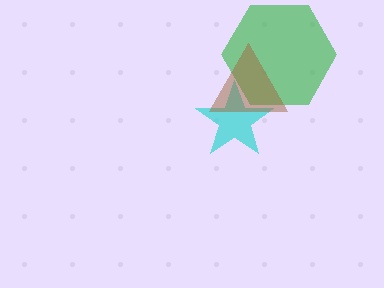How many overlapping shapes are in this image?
There are 3 overlapping shapes in the image.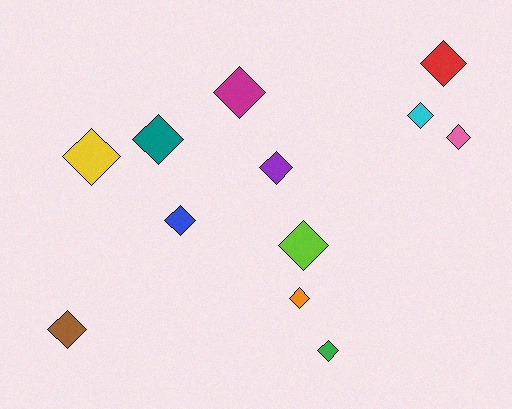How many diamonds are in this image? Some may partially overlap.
There are 12 diamonds.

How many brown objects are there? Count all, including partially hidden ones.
There is 1 brown object.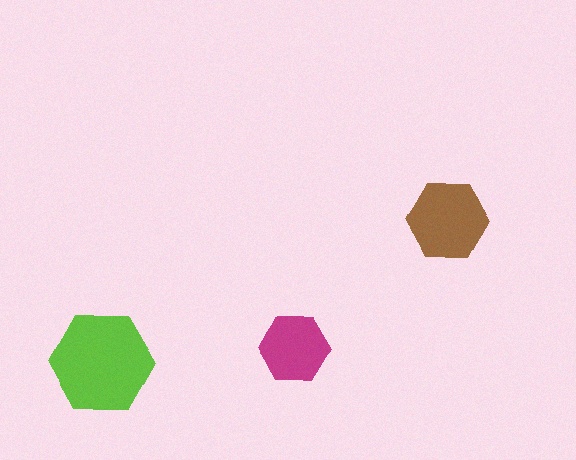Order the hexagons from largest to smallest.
the lime one, the brown one, the magenta one.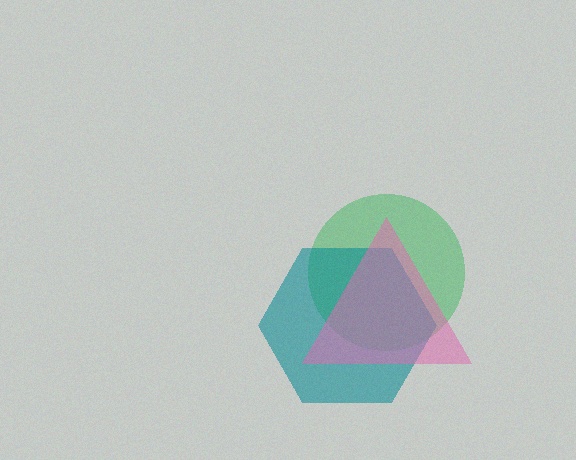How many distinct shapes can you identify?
There are 3 distinct shapes: a green circle, a teal hexagon, a pink triangle.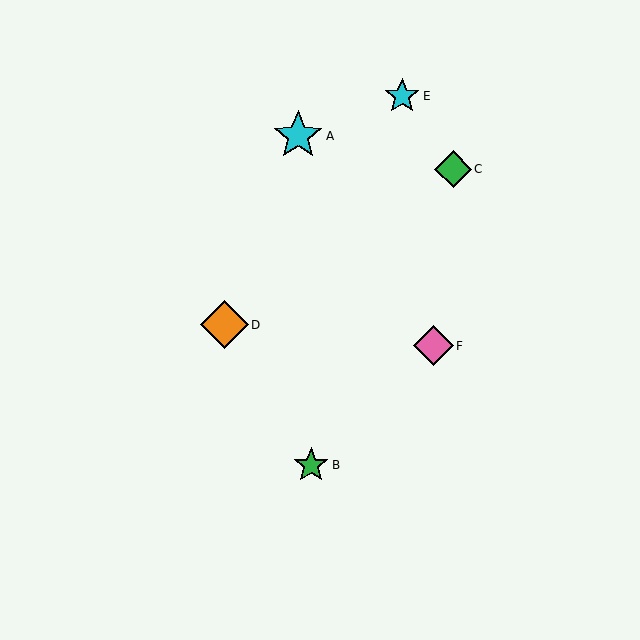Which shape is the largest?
The cyan star (labeled A) is the largest.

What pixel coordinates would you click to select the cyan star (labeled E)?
Click at (402, 96) to select the cyan star E.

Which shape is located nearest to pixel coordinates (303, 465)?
The green star (labeled B) at (311, 465) is nearest to that location.